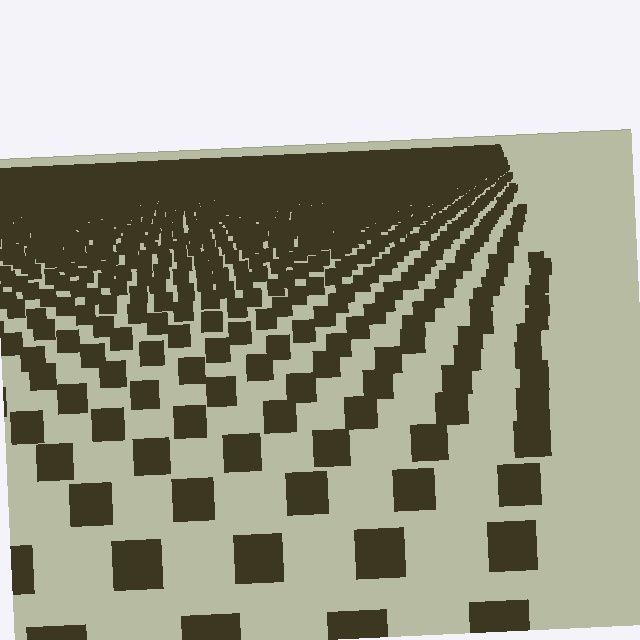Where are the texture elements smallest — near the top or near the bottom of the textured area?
Near the top.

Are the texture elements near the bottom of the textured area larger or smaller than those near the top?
Larger. Near the bottom, elements are closer to the viewer and appear at a bigger on-screen size.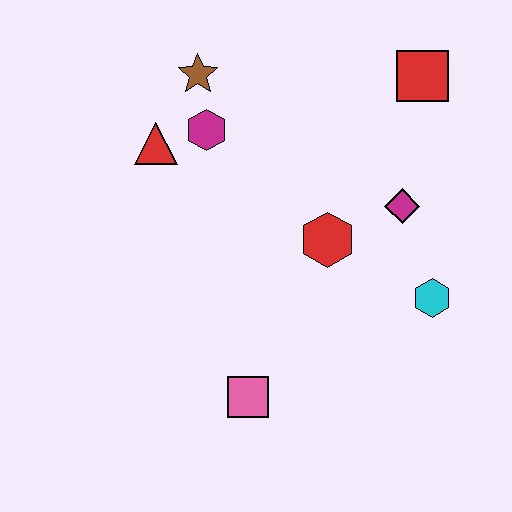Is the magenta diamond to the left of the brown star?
No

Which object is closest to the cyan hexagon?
The magenta diamond is closest to the cyan hexagon.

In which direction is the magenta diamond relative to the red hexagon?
The magenta diamond is to the right of the red hexagon.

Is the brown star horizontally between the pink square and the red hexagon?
No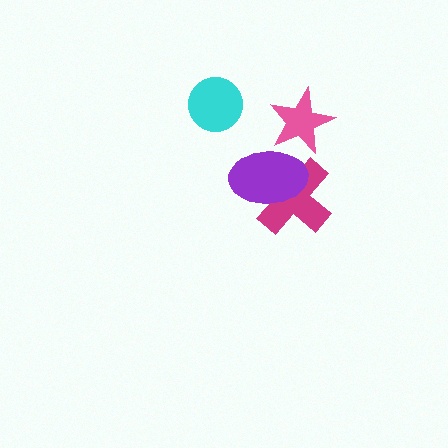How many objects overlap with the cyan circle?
0 objects overlap with the cyan circle.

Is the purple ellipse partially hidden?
Yes, it is partially covered by another shape.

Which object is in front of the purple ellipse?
The pink star is in front of the purple ellipse.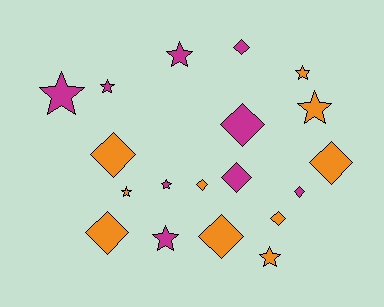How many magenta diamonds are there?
There are 4 magenta diamonds.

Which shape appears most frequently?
Diamond, with 10 objects.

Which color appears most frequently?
Orange, with 10 objects.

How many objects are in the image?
There are 19 objects.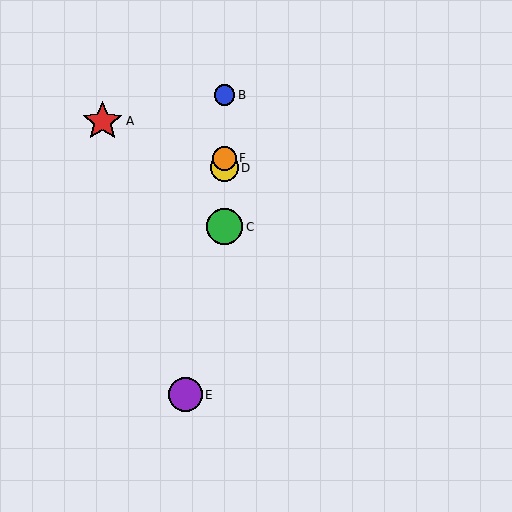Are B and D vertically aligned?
Yes, both are at x≈224.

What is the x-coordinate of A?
Object A is at x≈102.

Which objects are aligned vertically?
Objects B, C, D, F are aligned vertically.